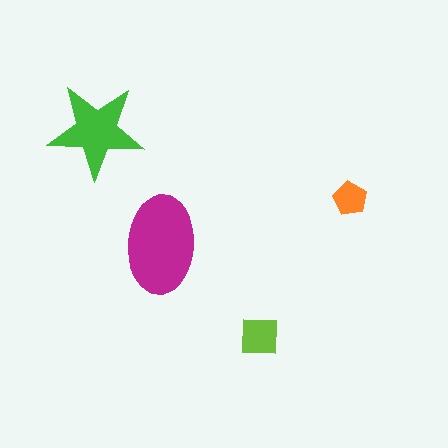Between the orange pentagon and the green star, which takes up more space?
The green star.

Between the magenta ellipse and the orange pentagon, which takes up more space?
The magenta ellipse.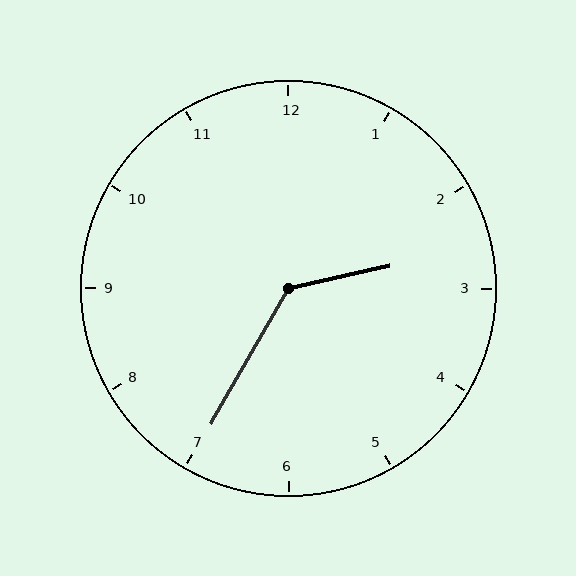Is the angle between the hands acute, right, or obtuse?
It is obtuse.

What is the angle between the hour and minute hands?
Approximately 132 degrees.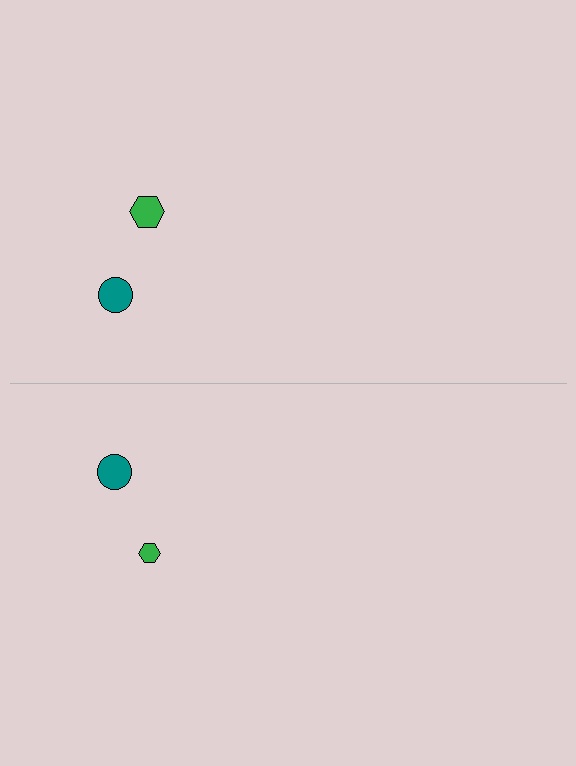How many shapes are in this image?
There are 4 shapes in this image.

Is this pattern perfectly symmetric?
No, the pattern is not perfectly symmetric. The green hexagon on the bottom side has a different size than its mirror counterpart.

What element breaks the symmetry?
The green hexagon on the bottom side has a different size than its mirror counterpart.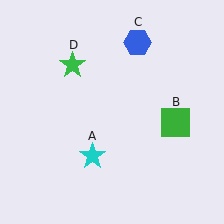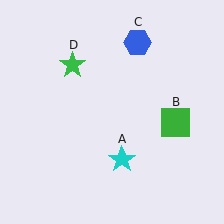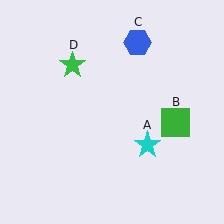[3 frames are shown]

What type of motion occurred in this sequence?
The cyan star (object A) rotated counterclockwise around the center of the scene.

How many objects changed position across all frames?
1 object changed position: cyan star (object A).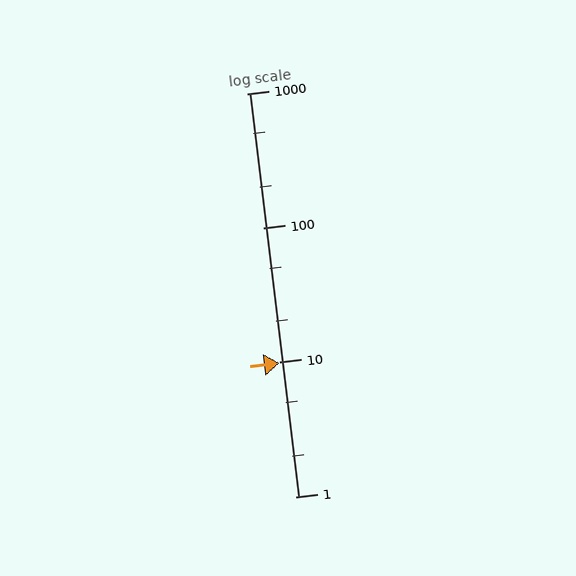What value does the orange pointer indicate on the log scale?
The pointer indicates approximately 9.8.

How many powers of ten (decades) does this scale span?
The scale spans 3 decades, from 1 to 1000.